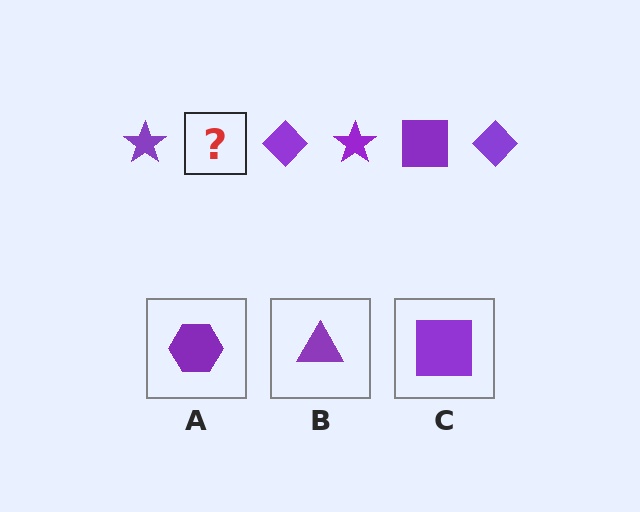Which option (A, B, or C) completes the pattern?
C.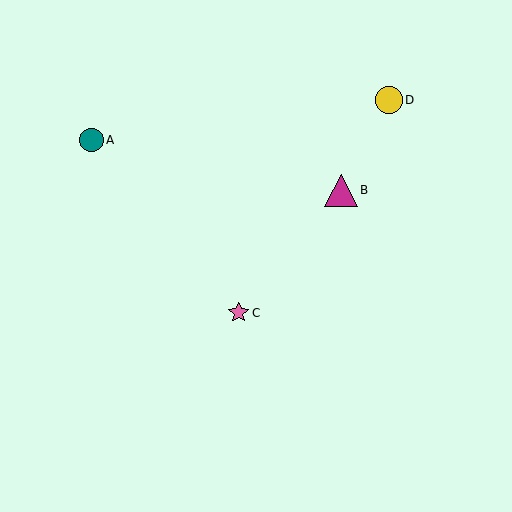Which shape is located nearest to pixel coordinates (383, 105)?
The yellow circle (labeled D) at (389, 100) is nearest to that location.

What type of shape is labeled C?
Shape C is a pink star.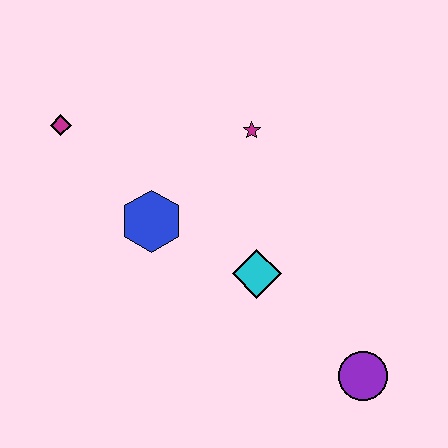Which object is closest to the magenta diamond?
The blue hexagon is closest to the magenta diamond.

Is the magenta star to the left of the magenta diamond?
No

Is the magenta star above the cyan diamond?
Yes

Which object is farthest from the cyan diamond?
The magenta diamond is farthest from the cyan diamond.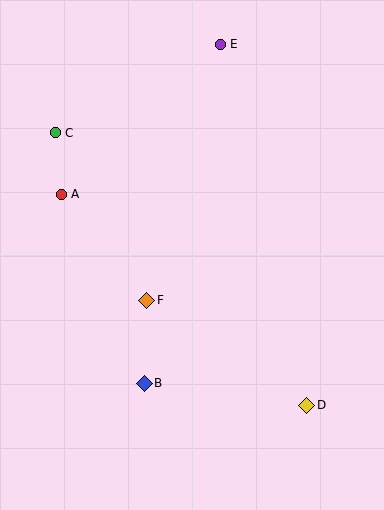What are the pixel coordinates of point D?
Point D is at (307, 405).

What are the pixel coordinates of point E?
Point E is at (220, 44).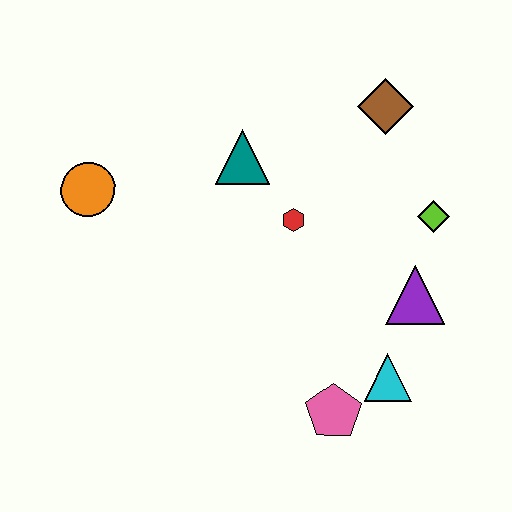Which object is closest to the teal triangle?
The red hexagon is closest to the teal triangle.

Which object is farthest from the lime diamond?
The orange circle is farthest from the lime diamond.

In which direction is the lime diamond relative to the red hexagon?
The lime diamond is to the right of the red hexagon.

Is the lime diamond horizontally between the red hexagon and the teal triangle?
No